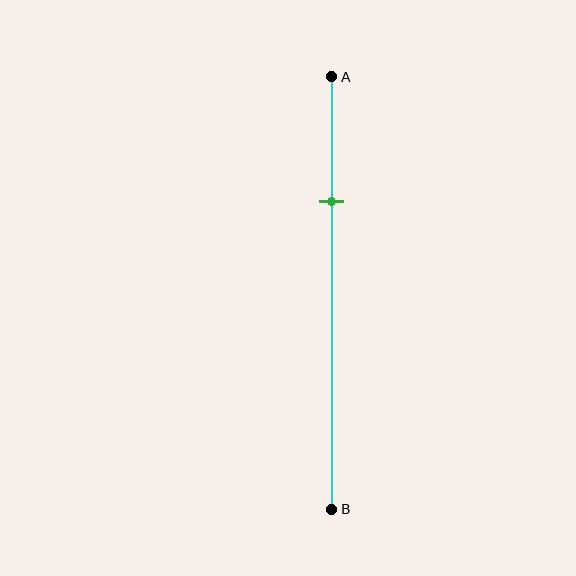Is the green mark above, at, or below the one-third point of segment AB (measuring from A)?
The green mark is above the one-third point of segment AB.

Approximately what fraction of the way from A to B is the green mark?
The green mark is approximately 30% of the way from A to B.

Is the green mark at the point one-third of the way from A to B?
No, the mark is at about 30% from A, not at the 33% one-third point.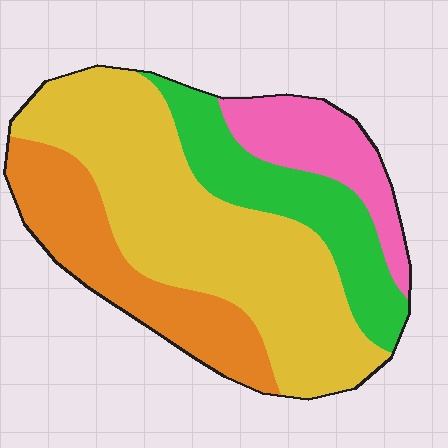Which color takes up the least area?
Pink, at roughly 15%.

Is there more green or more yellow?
Yellow.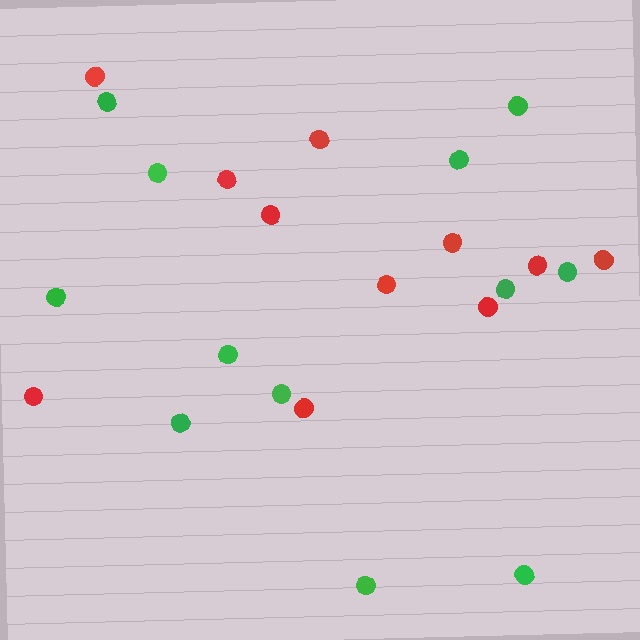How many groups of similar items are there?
There are 2 groups: one group of green circles (12) and one group of red circles (11).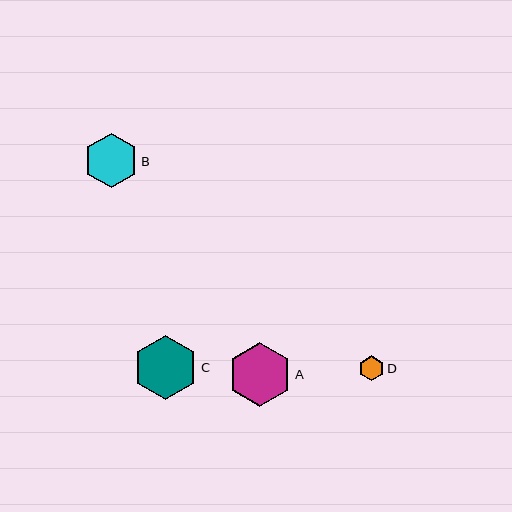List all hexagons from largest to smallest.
From largest to smallest: C, A, B, D.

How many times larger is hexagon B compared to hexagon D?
Hexagon B is approximately 2.2 times the size of hexagon D.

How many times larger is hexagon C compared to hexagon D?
Hexagon C is approximately 2.6 times the size of hexagon D.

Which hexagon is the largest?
Hexagon C is the largest with a size of approximately 64 pixels.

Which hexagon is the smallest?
Hexagon D is the smallest with a size of approximately 25 pixels.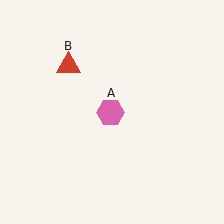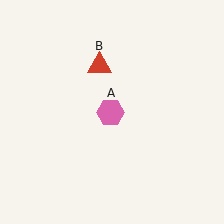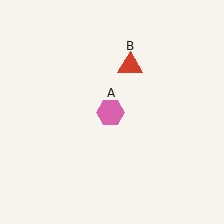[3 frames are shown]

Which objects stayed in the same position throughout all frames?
Pink hexagon (object A) remained stationary.